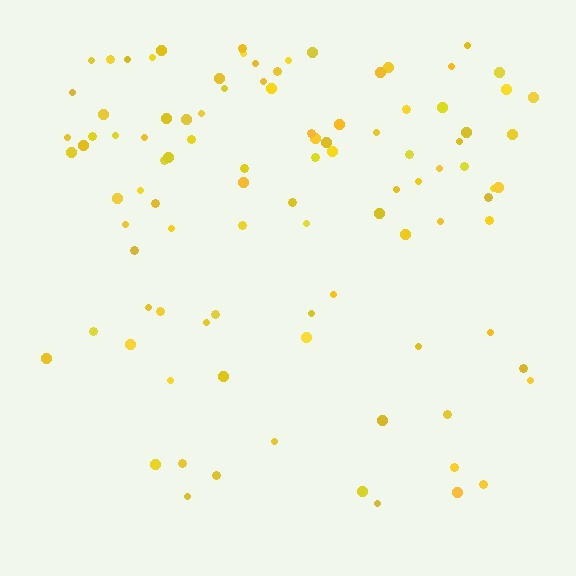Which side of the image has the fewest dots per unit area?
The bottom.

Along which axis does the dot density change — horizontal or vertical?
Vertical.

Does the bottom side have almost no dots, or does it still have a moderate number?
Still a moderate number, just noticeably fewer than the top.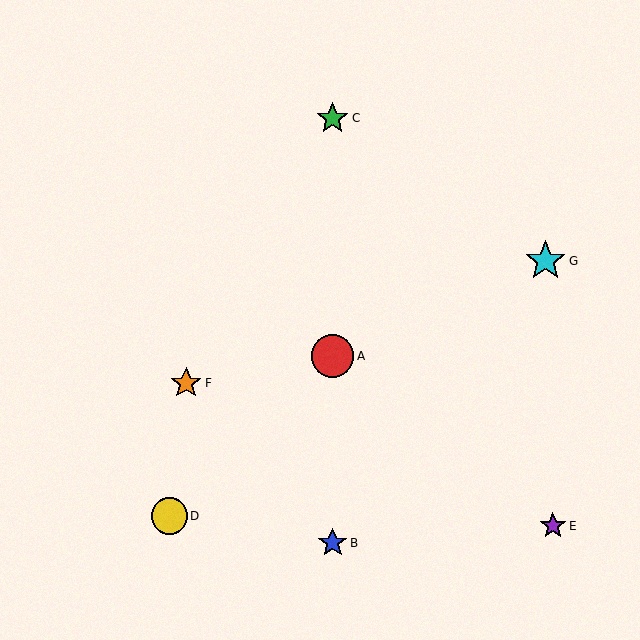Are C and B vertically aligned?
Yes, both are at x≈333.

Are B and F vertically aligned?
No, B is at x≈333 and F is at x≈186.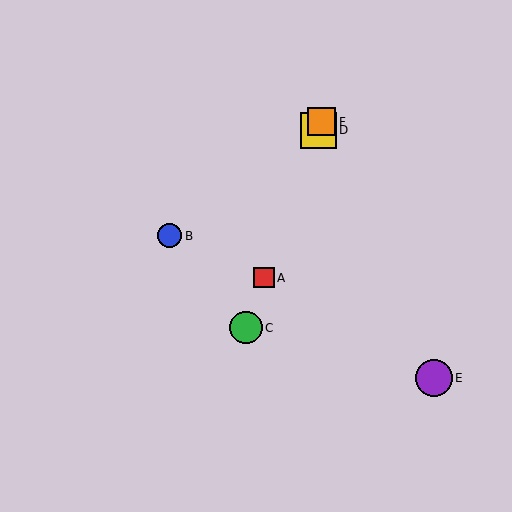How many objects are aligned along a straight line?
4 objects (A, C, D, F) are aligned along a straight line.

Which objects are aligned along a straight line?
Objects A, C, D, F are aligned along a straight line.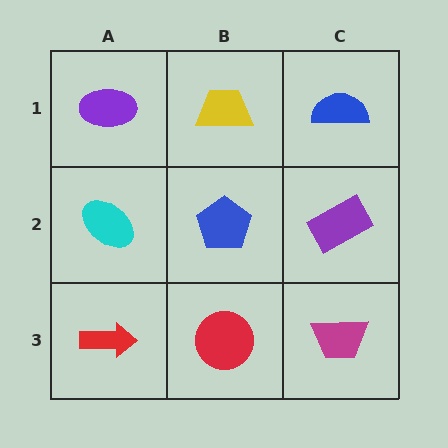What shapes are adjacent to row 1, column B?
A blue pentagon (row 2, column B), a purple ellipse (row 1, column A), a blue semicircle (row 1, column C).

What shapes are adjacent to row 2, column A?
A purple ellipse (row 1, column A), a red arrow (row 3, column A), a blue pentagon (row 2, column B).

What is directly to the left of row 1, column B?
A purple ellipse.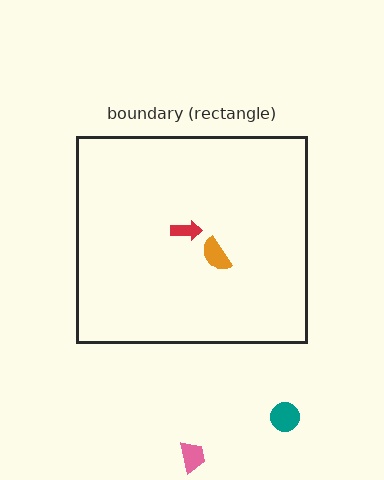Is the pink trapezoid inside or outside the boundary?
Outside.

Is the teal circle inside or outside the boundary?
Outside.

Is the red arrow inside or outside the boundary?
Inside.